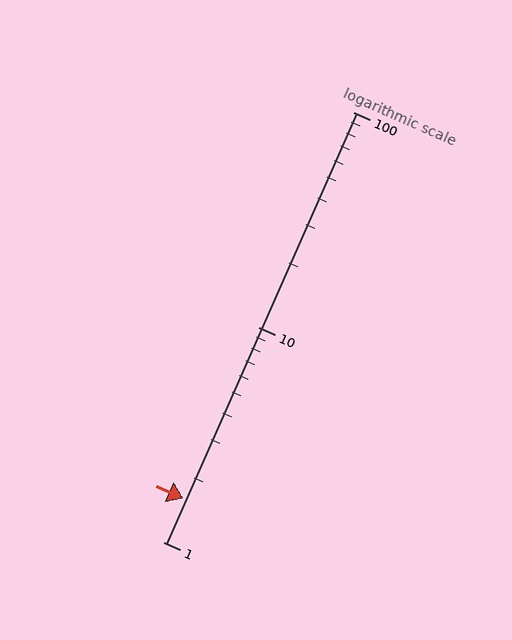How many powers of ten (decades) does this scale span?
The scale spans 2 decades, from 1 to 100.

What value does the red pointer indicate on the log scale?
The pointer indicates approximately 1.6.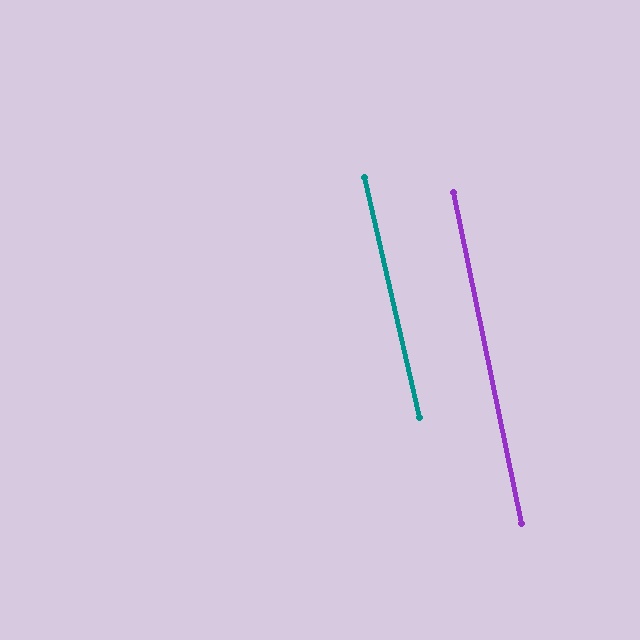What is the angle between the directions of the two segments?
Approximately 2 degrees.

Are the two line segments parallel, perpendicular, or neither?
Parallel — their directions differ by only 1.6°.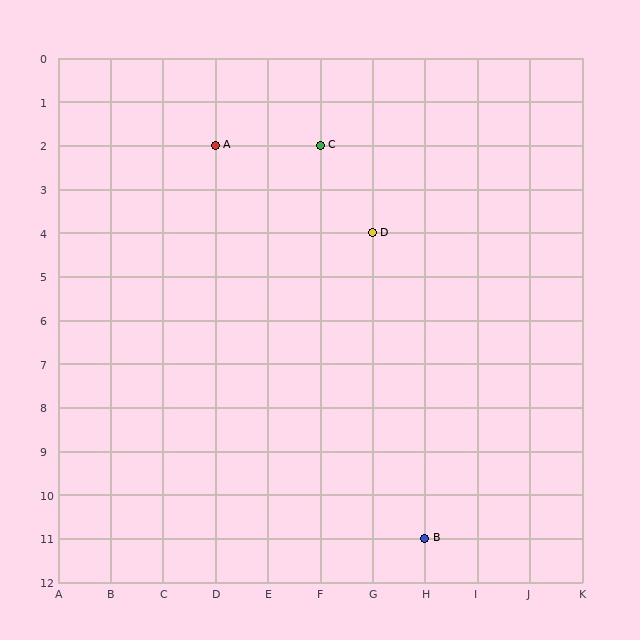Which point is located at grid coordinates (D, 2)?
Point A is at (D, 2).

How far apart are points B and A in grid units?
Points B and A are 4 columns and 9 rows apart (about 9.8 grid units diagonally).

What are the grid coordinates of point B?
Point B is at grid coordinates (H, 11).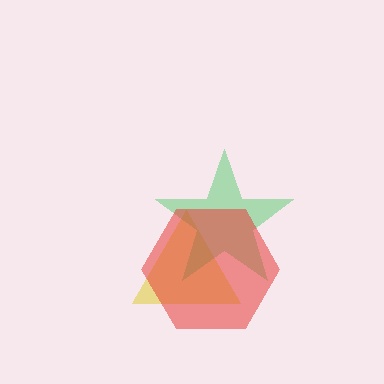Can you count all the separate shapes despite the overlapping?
Yes, there are 3 separate shapes.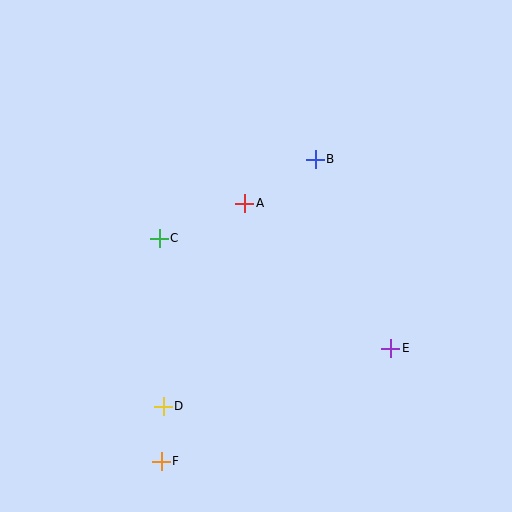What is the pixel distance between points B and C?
The distance between B and C is 175 pixels.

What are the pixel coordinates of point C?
Point C is at (159, 238).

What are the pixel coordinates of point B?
Point B is at (315, 159).